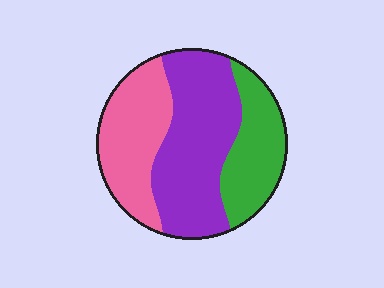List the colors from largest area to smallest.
From largest to smallest: purple, pink, green.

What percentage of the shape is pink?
Pink covers around 30% of the shape.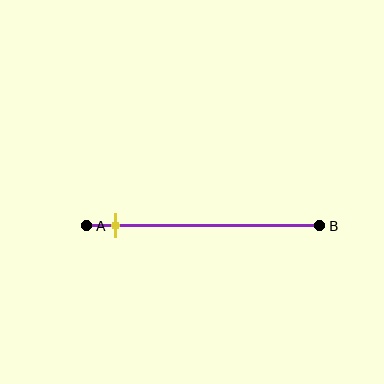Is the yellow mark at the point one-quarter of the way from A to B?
No, the mark is at about 10% from A, not at the 25% one-quarter point.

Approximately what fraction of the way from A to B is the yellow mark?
The yellow mark is approximately 10% of the way from A to B.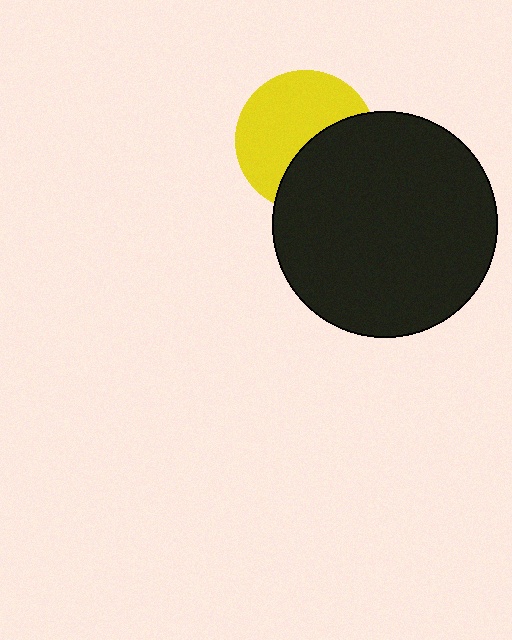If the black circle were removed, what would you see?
You would see the complete yellow circle.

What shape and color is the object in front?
The object in front is a black circle.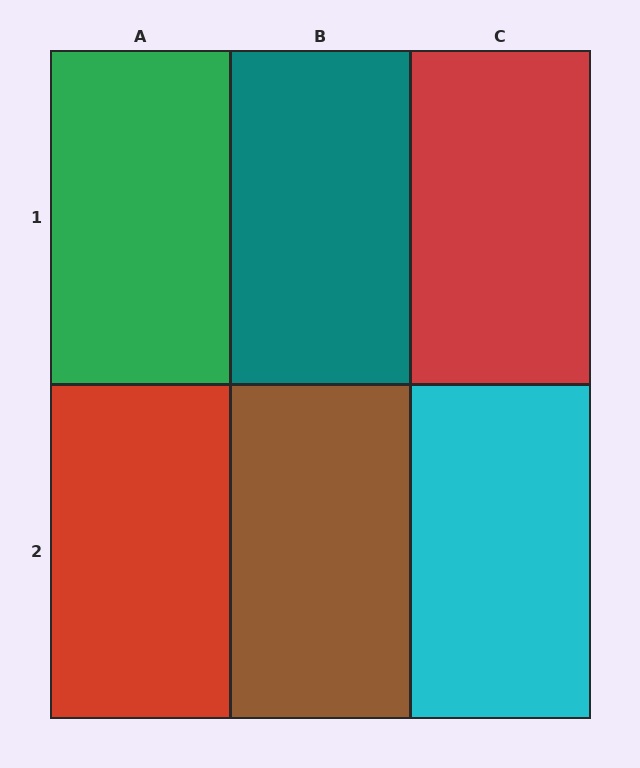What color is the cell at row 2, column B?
Brown.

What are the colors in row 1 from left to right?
Green, teal, red.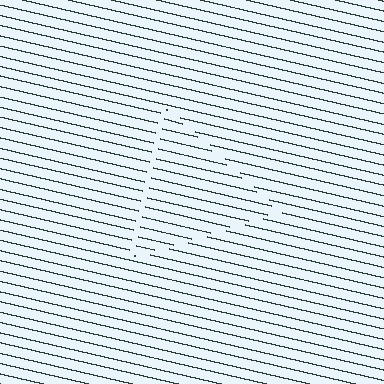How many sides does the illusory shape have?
3 sides — the line-ends trace a triangle.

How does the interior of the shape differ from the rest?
The interior of the shape contains the same grating, shifted by half a period — the contour is defined by the phase discontinuity where line-ends from the inner and outer gratings abut.